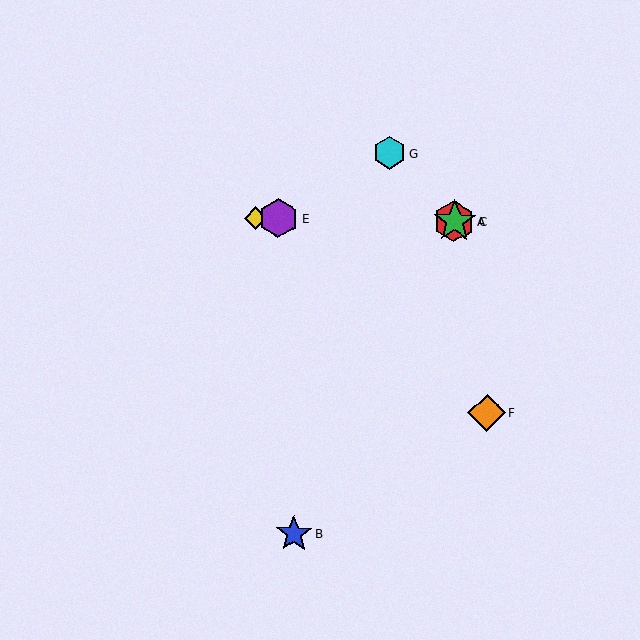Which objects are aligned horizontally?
Objects A, C, D, E are aligned horizontally.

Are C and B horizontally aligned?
No, C is at y≈221 and B is at y≈534.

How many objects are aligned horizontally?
4 objects (A, C, D, E) are aligned horizontally.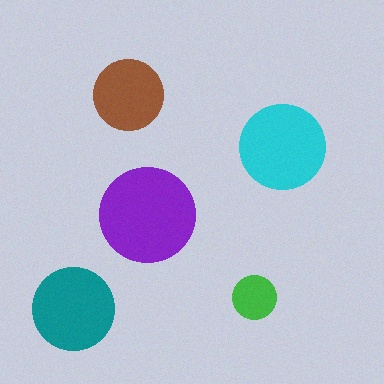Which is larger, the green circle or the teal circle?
The teal one.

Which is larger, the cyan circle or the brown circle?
The cyan one.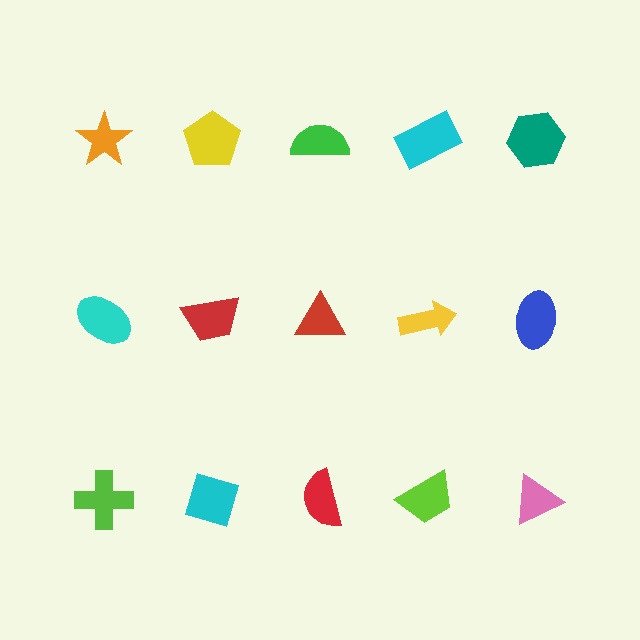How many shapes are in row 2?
5 shapes.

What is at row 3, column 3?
A red semicircle.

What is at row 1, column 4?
A cyan rectangle.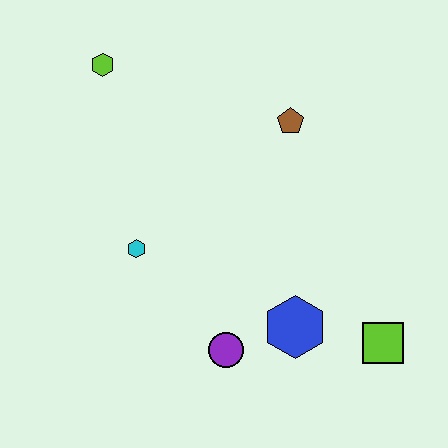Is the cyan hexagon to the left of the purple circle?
Yes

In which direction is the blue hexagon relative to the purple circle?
The blue hexagon is to the right of the purple circle.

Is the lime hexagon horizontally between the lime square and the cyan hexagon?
No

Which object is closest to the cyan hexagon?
The purple circle is closest to the cyan hexagon.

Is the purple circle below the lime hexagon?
Yes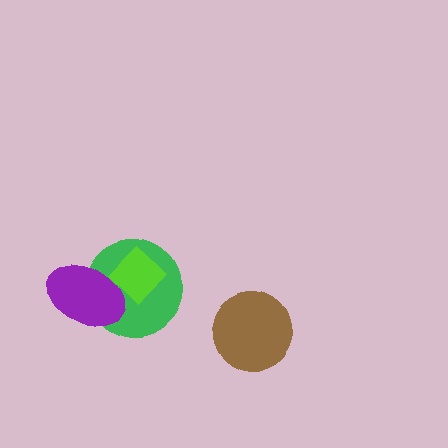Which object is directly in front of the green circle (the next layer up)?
The lime diamond is directly in front of the green circle.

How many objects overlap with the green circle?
2 objects overlap with the green circle.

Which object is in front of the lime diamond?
The purple ellipse is in front of the lime diamond.